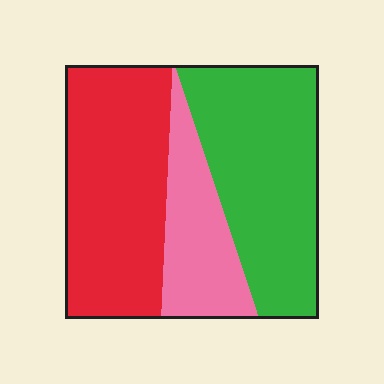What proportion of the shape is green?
Green covers about 40% of the shape.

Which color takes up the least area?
Pink, at roughly 20%.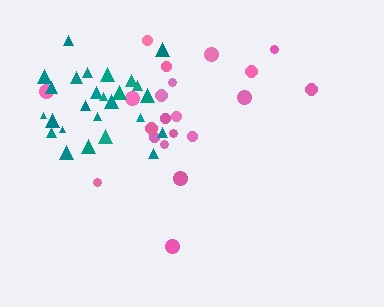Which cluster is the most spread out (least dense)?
Pink.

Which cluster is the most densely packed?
Teal.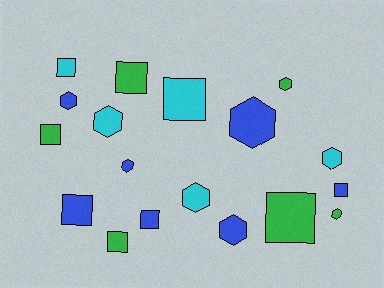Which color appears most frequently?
Blue, with 7 objects.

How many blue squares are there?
There are 3 blue squares.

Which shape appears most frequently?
Hexagon, with 9 objects.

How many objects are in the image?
There are 18 objects.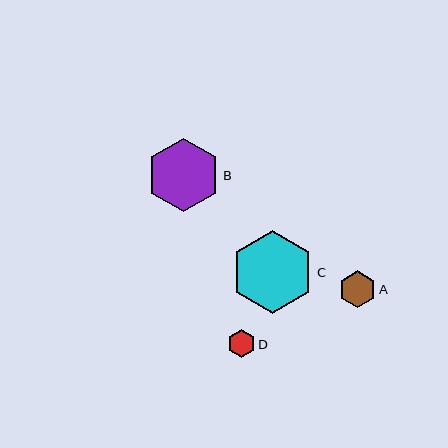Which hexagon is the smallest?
Hexagon D is the smallest with a size of approximately 28 pixels.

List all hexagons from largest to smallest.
From largest to smallest: C, B, A, D.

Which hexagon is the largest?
Hexagon C is the largest with a size of approximately 83 pixels.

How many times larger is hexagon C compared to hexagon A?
Hexagon C is approximately 2.2 times the size of hexagon A.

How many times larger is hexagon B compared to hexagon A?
Hexagon B is approximately 2.0 times the size of hexagon A.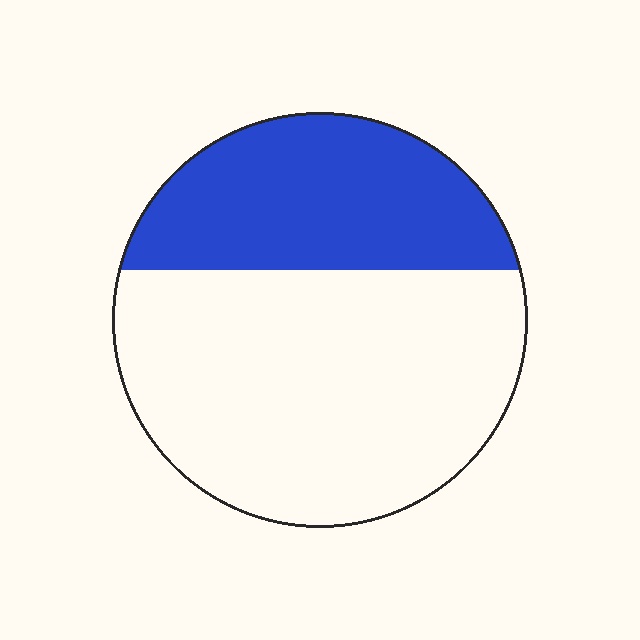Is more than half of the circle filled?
No.